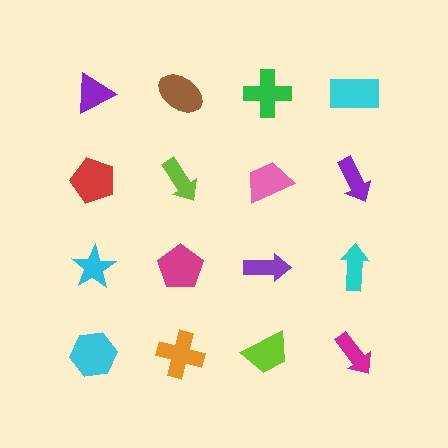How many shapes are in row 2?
4 shapes.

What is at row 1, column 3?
A green cross.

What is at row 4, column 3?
A lime trapezoid.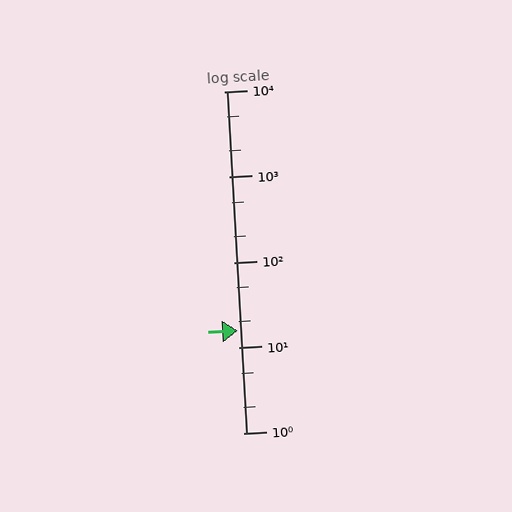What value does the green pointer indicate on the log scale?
The pointer indicates approximately 16.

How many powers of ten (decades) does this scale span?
The scale spans 4 decades, from 1 to 10000.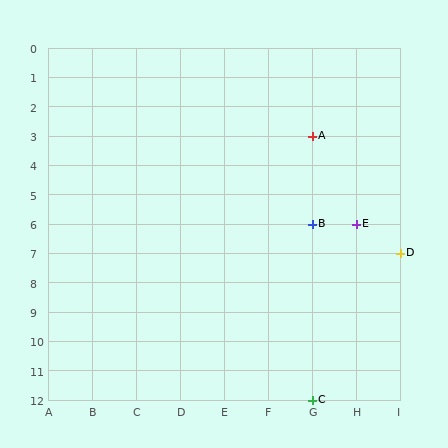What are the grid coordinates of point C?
Point C is at grid coordinates (G, 12).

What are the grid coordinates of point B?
Point B is at grid coordinates (G, 6).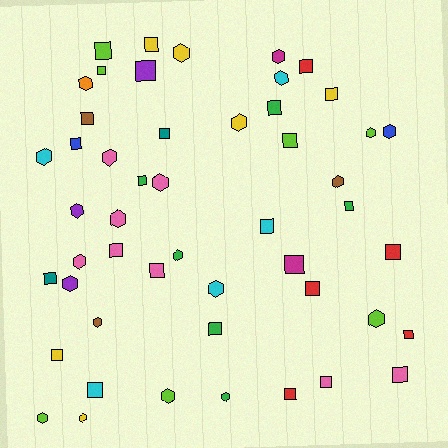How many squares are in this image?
There are 27 squares.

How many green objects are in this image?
There are 6 green objects.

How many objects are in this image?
There are 50 objects.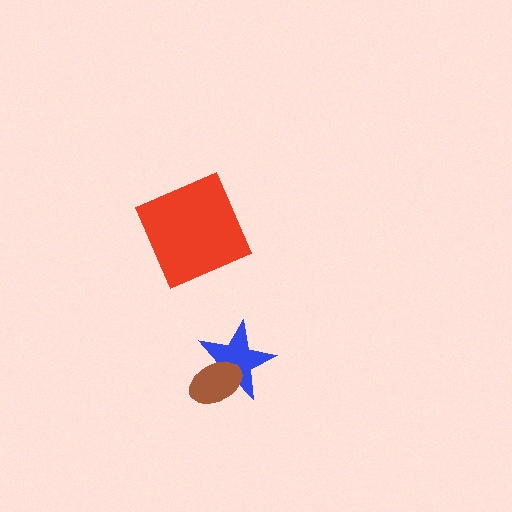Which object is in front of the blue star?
The brown ellipse is in front of the blue star.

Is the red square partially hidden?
No, no other shape covers it.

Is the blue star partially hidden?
Yes, it is partially covered by another shape.